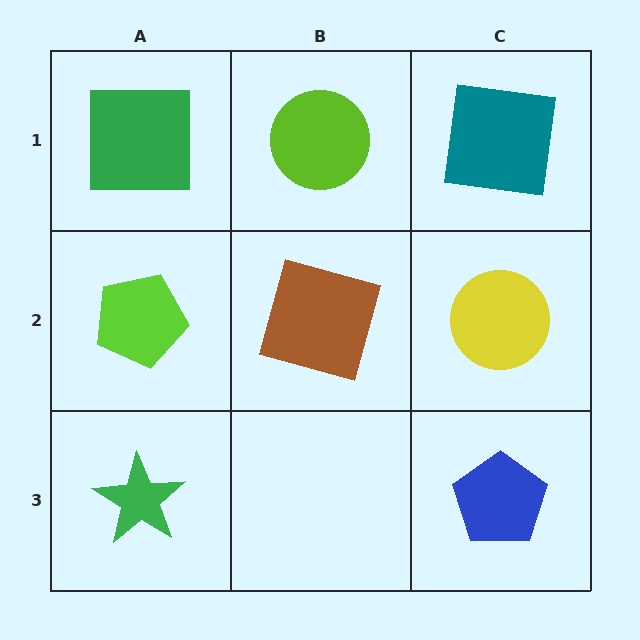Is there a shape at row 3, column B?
No, that cell is empty.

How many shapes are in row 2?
3 shapes.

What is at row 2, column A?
A lime pentagon.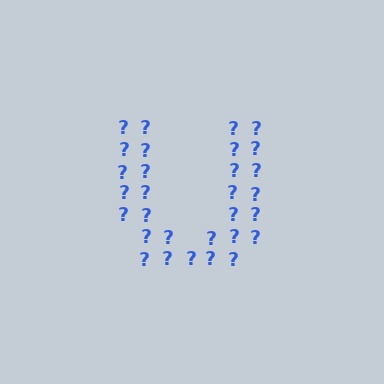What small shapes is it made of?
It is made of small question marks.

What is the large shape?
The large shape is the letter U.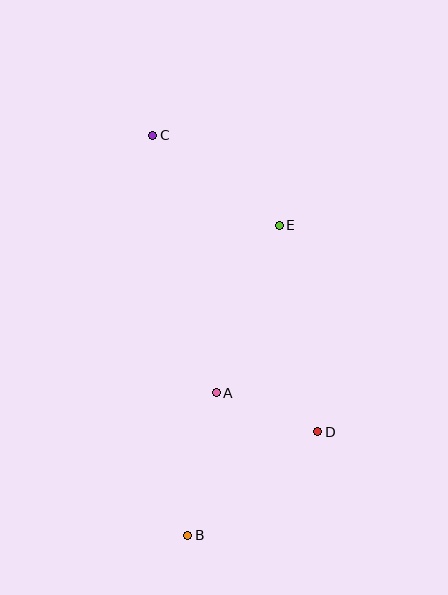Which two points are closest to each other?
Points A and D are closest to each other.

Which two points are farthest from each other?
Points B and C are farthest from each other.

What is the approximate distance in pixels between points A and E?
The distance between A and E is approximately 179 pixels.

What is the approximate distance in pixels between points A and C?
The distance between A and C is approximately 265 pixels.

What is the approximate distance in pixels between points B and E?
The distance between B and E is approximately 324 pixels.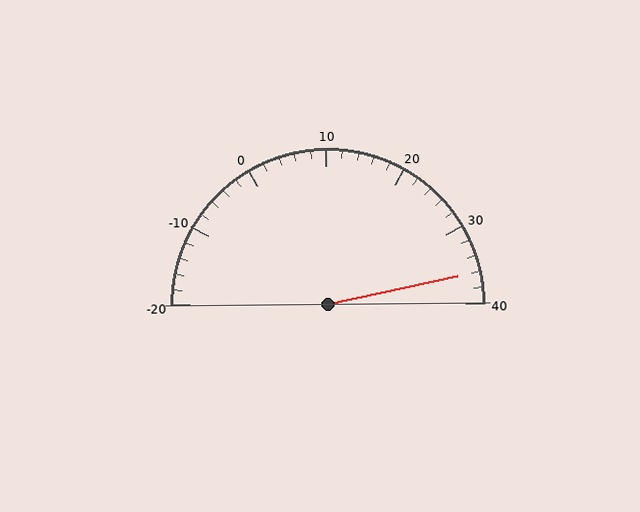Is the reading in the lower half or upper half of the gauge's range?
The reading is in the upper half of the range (-20 to 40).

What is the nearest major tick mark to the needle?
The nearest major tick mark is 40.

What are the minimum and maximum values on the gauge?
The gauge ranges from -20 to 40.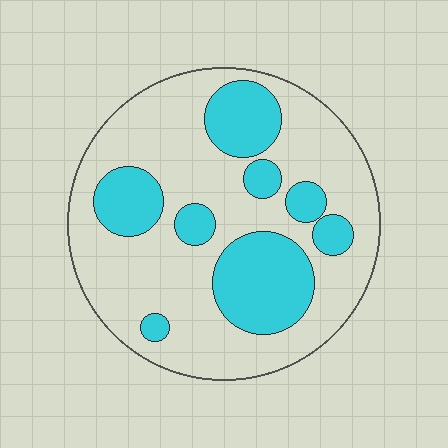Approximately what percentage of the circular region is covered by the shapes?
Approximately 30%.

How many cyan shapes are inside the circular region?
8.